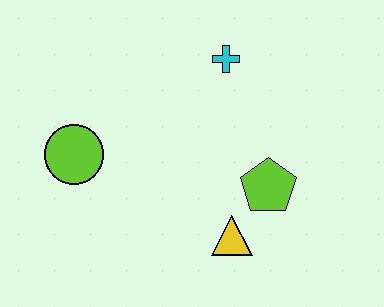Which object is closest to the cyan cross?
The lime pentagon is closest to the cyan cross.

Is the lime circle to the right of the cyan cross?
No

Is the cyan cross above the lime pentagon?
Yes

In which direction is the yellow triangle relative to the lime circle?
The yellow triangle is to the right of the lime circle.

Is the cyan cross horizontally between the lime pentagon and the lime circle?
Yes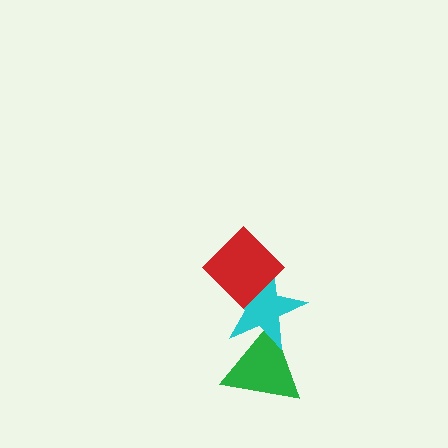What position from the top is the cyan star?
The cyan star is 2nd from the top.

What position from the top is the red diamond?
The red diamond is 1st from the top.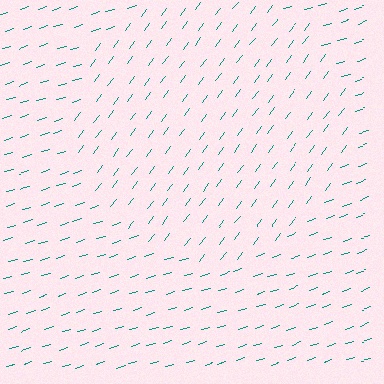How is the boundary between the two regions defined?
The boundary is defined purely by a change in line orientation (approximately 36 degrees difference). All lines are the same color and thickness.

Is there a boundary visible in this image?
Yes, there is a texture boundary formed by a change in line orientation.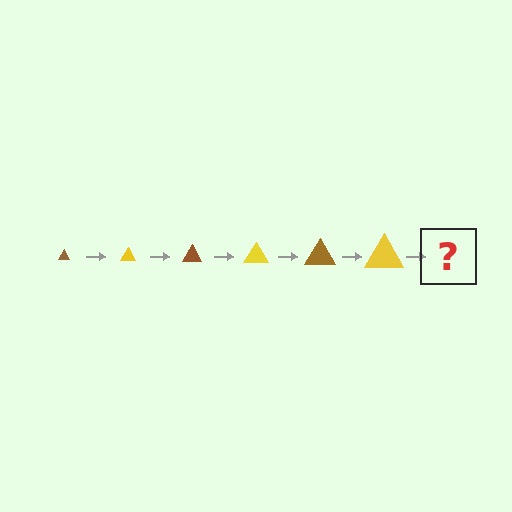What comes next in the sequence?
The next element should be a brown triangle, larger than the previous one.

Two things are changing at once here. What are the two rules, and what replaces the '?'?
The two rules are that the triangle grows larger each step and the color cycles through brown and yellow. The '?' should be a brown triangle, larger than the previous one.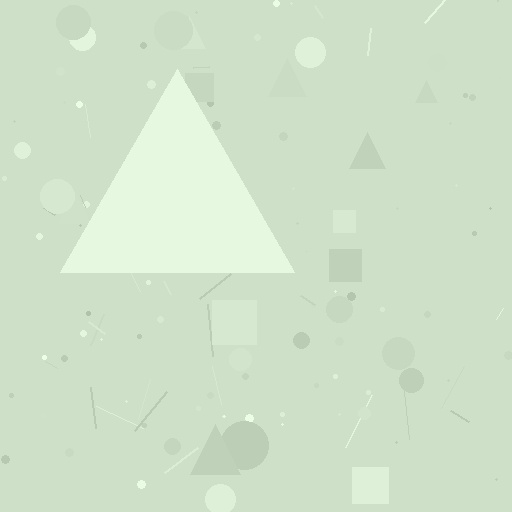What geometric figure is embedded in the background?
A triangle is embedded in the background.